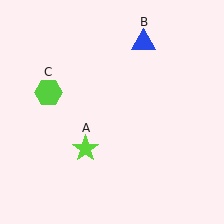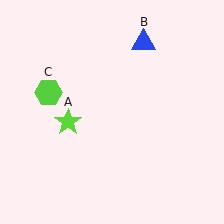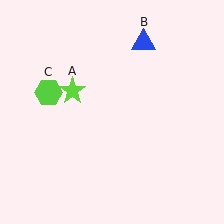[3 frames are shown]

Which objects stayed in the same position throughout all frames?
Blue triangle (object B) and lime hexagon (object C) remained stationary.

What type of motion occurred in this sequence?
The lime star (object A) rotated clockwise around the center of the scene.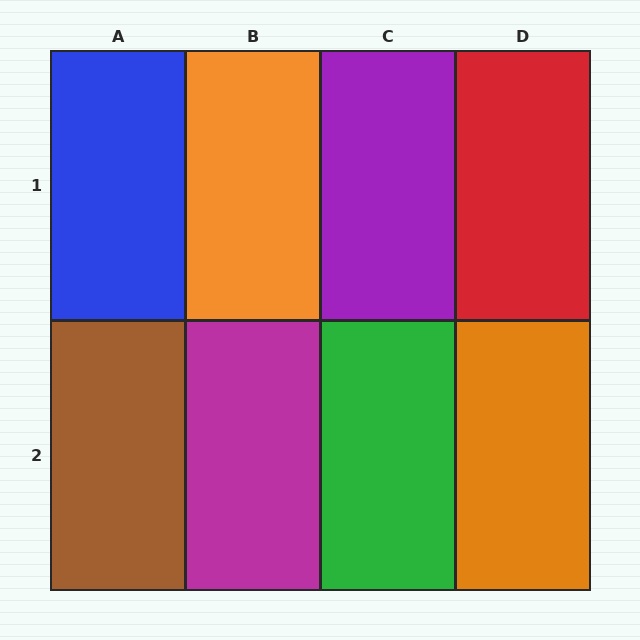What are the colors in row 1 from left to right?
Blue, orange, purple, red.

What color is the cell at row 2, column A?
Brown.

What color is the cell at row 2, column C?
Green.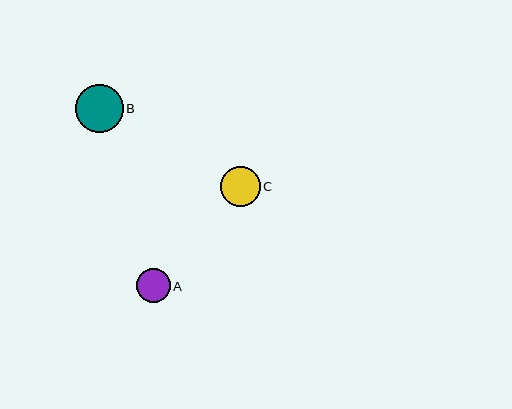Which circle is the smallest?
Circle A is the smallest with a size of approximately 34 pixels.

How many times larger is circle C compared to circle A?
Circle C is approximately 1.2 times the size of circle A.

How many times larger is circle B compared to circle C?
Circle B is approximately 1.2 times the size of circle C.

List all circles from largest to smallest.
From largest to smallest: B, C, A.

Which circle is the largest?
Circle B is the largest with a size of approximately 48 pixels.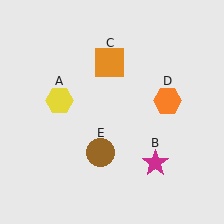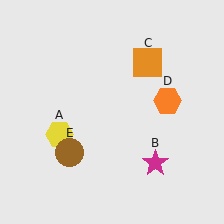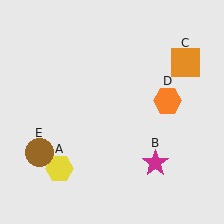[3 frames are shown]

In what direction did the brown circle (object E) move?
The brown circle (object E) moved left.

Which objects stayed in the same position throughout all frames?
Magenta star (object B) and orange hexagon (object D) remained stationary.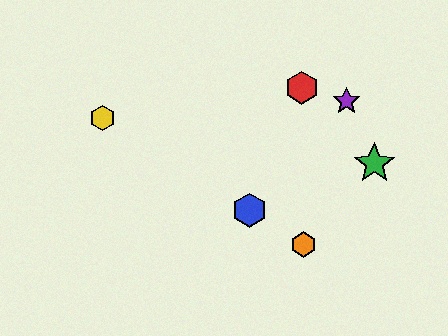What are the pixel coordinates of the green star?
The green star is at (374, 163).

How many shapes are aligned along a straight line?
3 shapes (the blue hexagon, the yellow hexagon, the orange hexagon) are aligned along a straight line.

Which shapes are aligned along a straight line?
The blue hexagon, the yellow hexagon, the orange hexagon are aligned along a straight line.